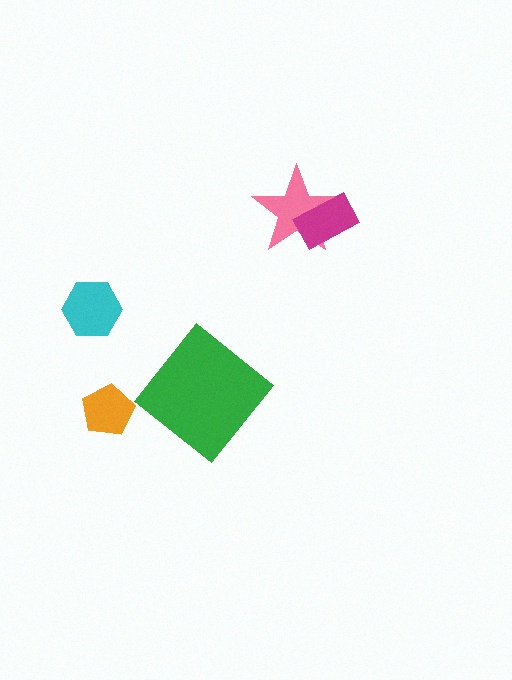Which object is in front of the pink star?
The magenta rectangle is in front of the pink star.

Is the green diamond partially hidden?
No, no other shape covers it.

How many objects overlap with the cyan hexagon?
0 objects overlap with the cyan hexagon.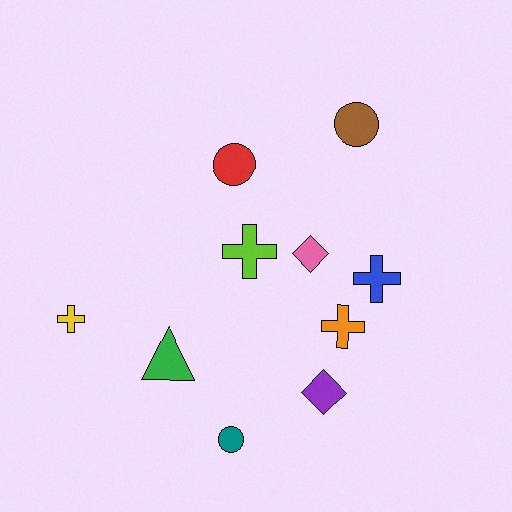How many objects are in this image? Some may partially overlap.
There are 10 objects.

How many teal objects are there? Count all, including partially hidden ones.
There is 1 teal object.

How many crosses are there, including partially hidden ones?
There are 4 crosses.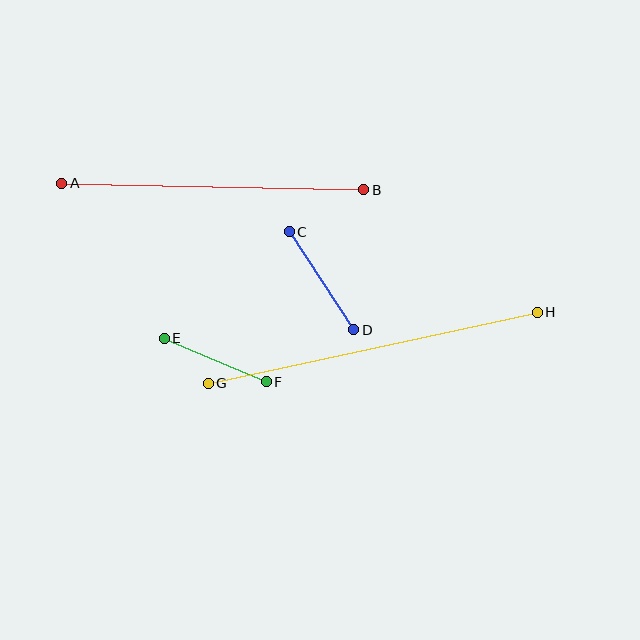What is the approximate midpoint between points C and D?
The midpoint is at approximately (321, 281) pixels.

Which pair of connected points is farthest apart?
Points G and H are farthest apart.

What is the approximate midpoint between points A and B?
The midpoint is at approximately (213, 187) pixels.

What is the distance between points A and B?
The distance is approximately 302 pixels.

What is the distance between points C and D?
The distance is approximately 117 pixels.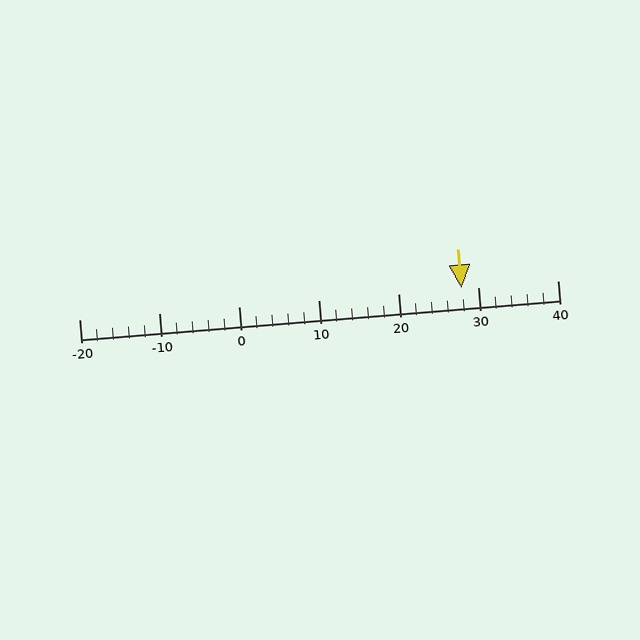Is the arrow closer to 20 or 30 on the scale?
The arrow is closer to 30.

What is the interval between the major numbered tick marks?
The major tick marks are spaced 10 units apart.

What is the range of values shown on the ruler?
The ruler shows values from -20 to 40.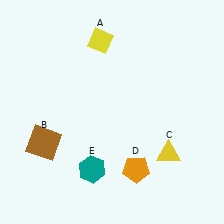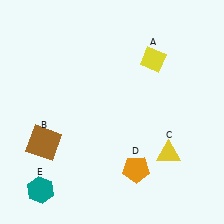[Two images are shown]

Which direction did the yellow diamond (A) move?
The yellow diamond (A) moved right.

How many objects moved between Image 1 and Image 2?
2 objects moved between the two images.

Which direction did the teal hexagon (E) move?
The teal hexagon (E) moved left.